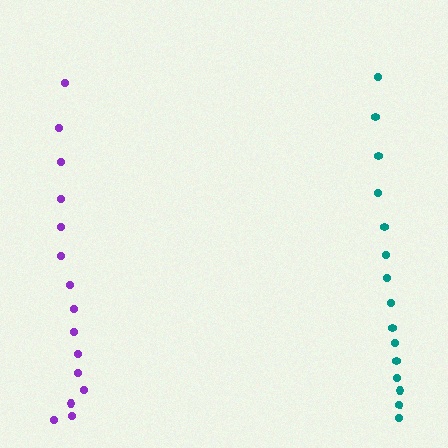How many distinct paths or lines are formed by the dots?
There are 2 distinct paths.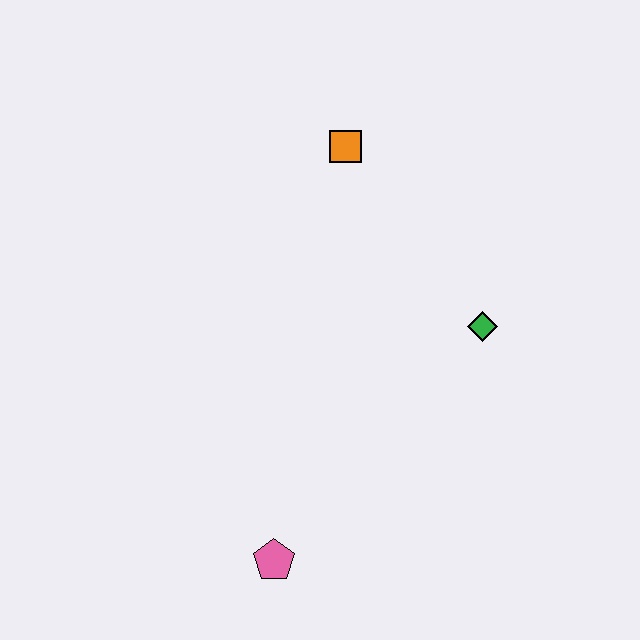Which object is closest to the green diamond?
The orange square is closest to the green diamond.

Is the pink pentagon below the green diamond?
Yes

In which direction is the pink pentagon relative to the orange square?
The pink pentagon is below the orange square.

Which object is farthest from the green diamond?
The pink pentagon is farthest from the green diamond.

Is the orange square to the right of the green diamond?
No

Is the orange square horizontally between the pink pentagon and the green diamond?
Yes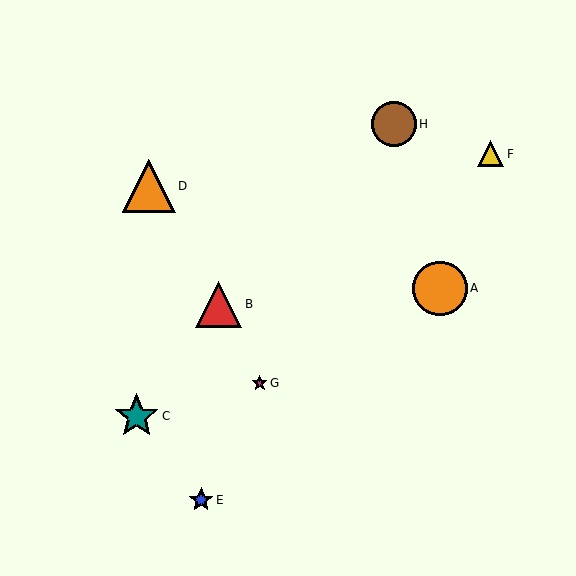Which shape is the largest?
The orange circle (labeled A) is the largest.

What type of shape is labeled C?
Shape C is a teal star.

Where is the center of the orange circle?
The center of the orange circle is at (440, 288).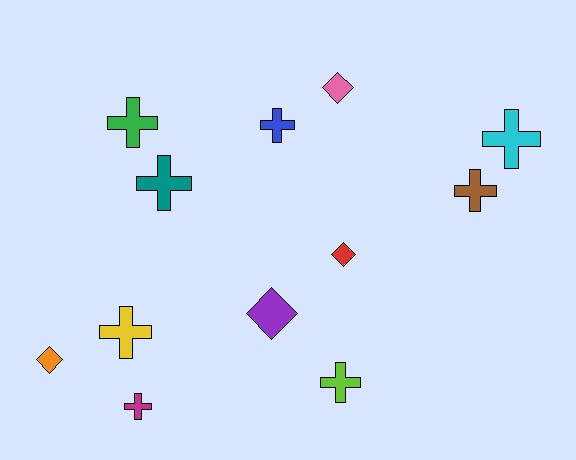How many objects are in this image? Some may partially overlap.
There are 12 objects.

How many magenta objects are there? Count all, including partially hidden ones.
There is 1 magenta object.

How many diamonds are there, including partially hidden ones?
There are 4 diamonds.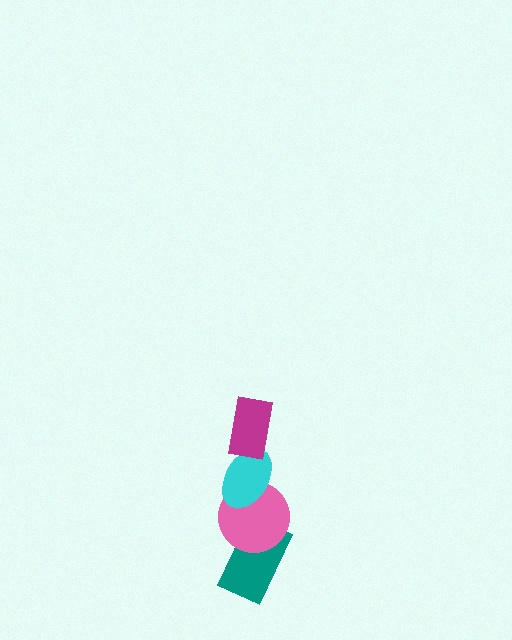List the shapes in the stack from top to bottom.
From top to bottom: the magenta rectangle, the cyan ellipse, the pink circle, the teal rectangle.